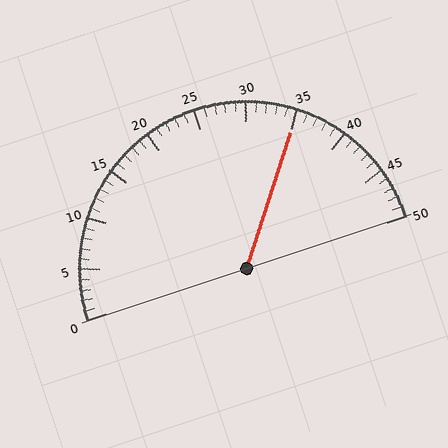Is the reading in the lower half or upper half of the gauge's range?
The reading is in the upper half of the range (0 to 50).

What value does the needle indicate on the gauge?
The needle indicates approximately 35.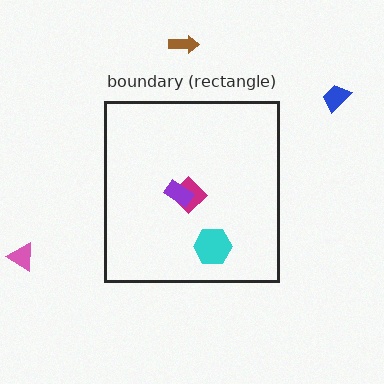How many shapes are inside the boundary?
3 inside, 3 outside.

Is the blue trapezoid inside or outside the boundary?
Outside.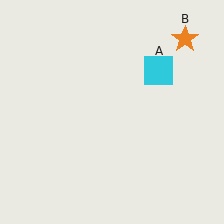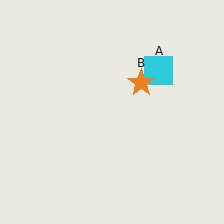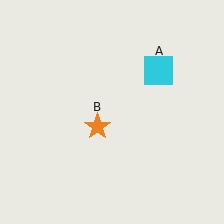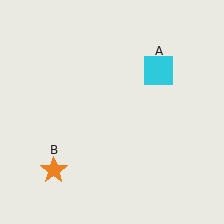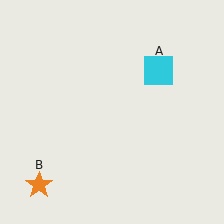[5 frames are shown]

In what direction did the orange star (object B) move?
The orange star (object B) moved down and to the left.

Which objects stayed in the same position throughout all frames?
Cyan square (object A) remained stationary.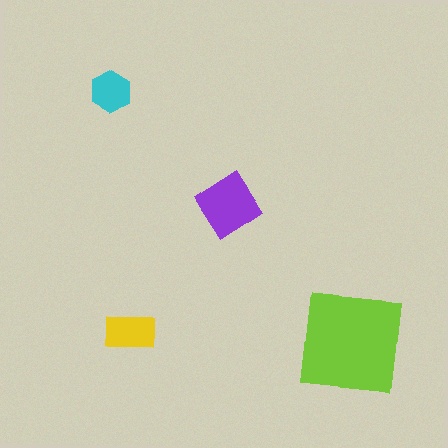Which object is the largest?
The lime square.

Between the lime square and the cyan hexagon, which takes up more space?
The lime square.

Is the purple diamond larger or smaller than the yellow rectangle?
Larger.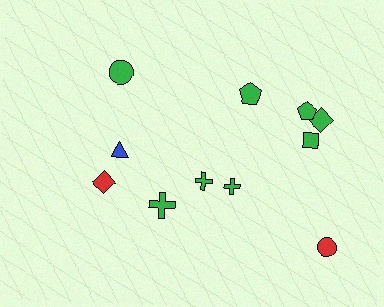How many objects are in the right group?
There are 7 objects.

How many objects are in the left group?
There are 4 objects.